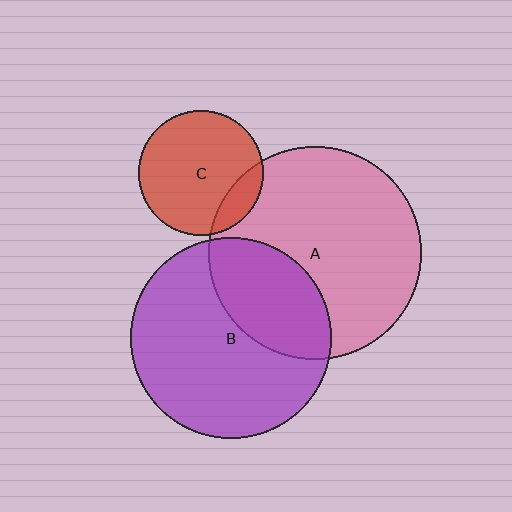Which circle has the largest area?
Circle A (pink).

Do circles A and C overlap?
Yes.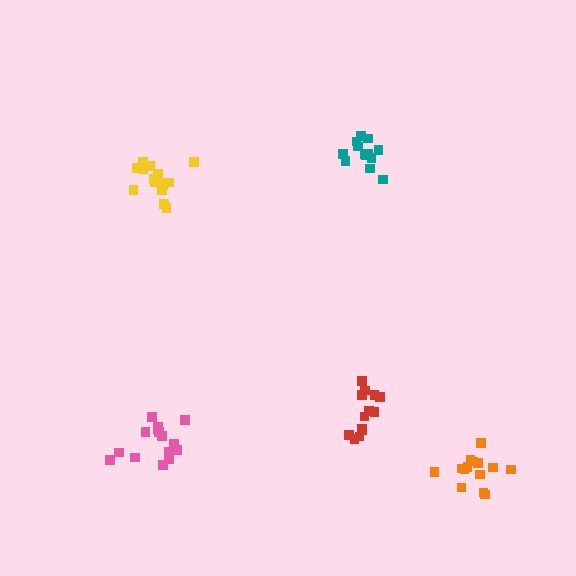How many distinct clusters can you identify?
There are 5 distinct clusters.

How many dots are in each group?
Group 1: 15 dots, Group 2: 13 dots, Group 3: 15 dots, Group 4: 14 dots, Group 5: 14 dots (71 total).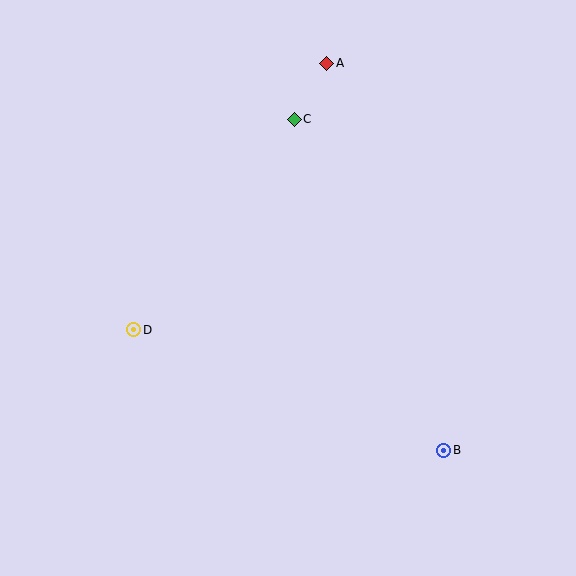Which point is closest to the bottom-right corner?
Point B is closest to the bottom-right corner.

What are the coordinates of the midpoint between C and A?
The midpoint between C and A is at (311, 91).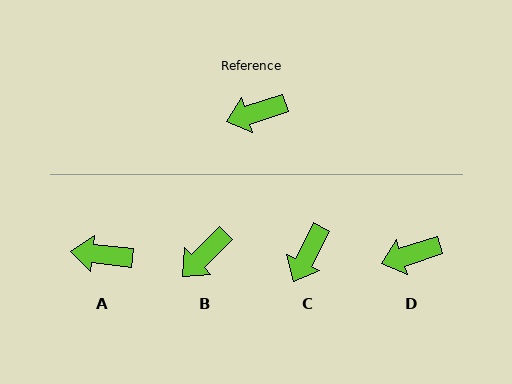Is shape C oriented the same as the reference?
No, it is off by about 46 degrees.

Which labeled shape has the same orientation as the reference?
D.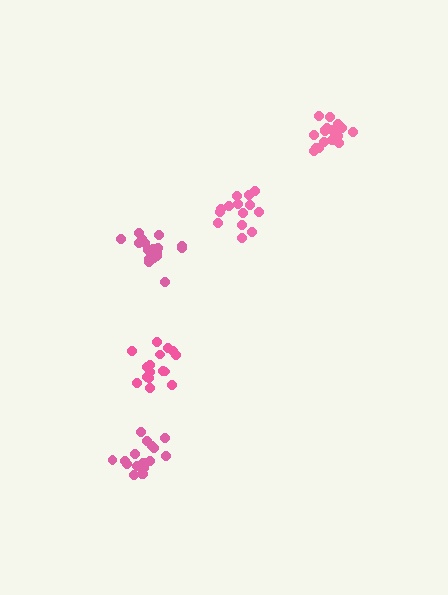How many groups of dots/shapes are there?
There are 5 groups.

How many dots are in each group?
Group 1: 17 dots, Group 2: 16 dots, Group 3: 19 dots, Group 4: 14 dots, Group 5: 18 dots (84 total).